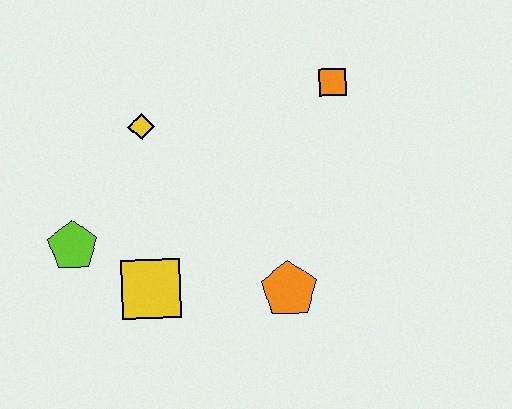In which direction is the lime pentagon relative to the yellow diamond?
The lime pentagon is below the yellow diamond.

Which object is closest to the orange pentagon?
The yellow square is closest to the orange pentagon.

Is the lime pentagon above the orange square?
No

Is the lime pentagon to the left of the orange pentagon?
Yes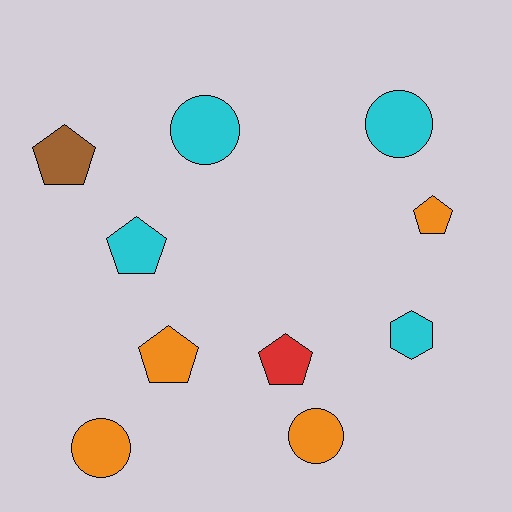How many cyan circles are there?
There are 2 cyan circles.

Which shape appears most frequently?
Pentagon, with 5 objects.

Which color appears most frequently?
Orange, with 4 objects.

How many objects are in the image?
There are 10 objects.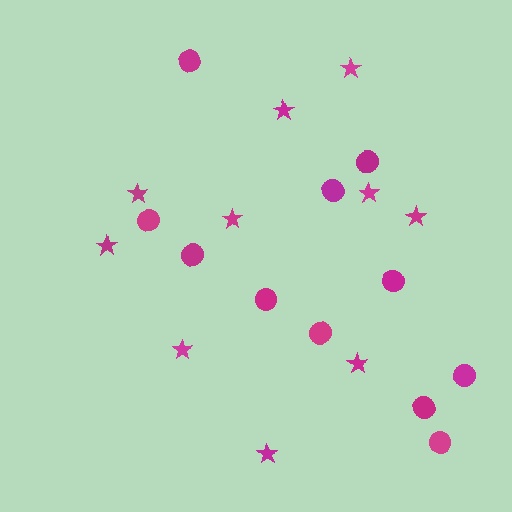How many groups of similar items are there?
There are 2 groups: one group of stars (10) and one group of circles (11).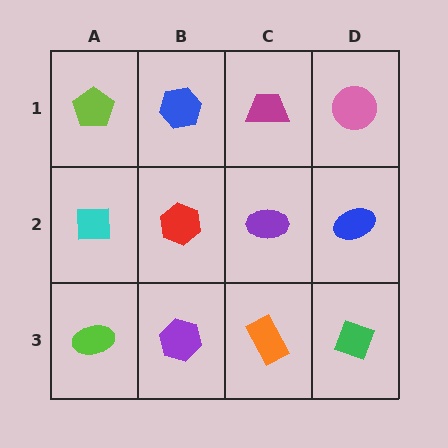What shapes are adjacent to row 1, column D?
A blue ellipse (row 2, column D), a magenta trapezoid (row 1, column C).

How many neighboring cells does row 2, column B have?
4.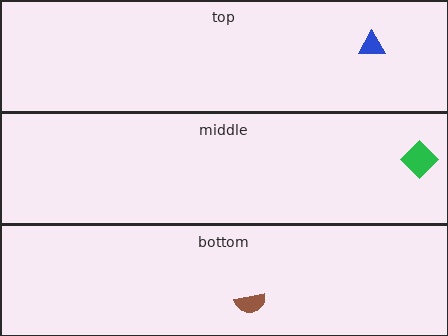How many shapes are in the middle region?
1.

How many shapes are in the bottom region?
1.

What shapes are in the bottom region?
The brown semicircle.